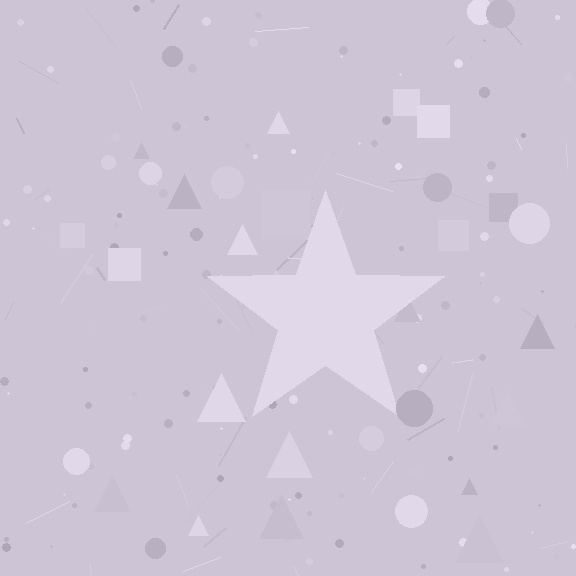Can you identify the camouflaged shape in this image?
The camouflaged shape is a star.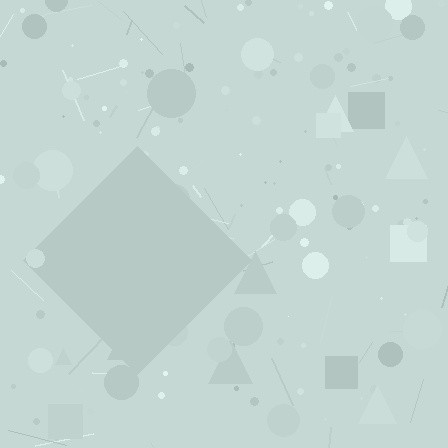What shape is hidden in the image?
A diamond is hidden in the image.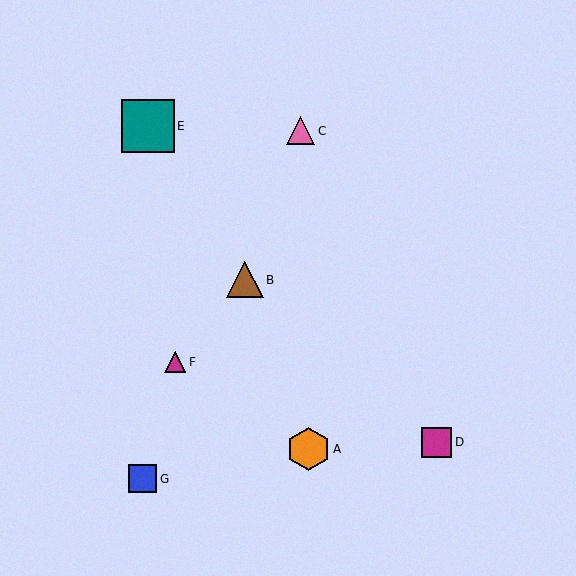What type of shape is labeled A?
Shape A is an orange hexagon.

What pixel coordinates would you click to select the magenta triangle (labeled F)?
Click at (175, 362) to select the magenta triangle F.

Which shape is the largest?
The teal square (labeled E) is the largest.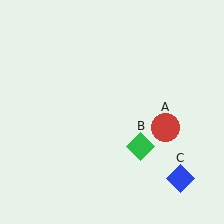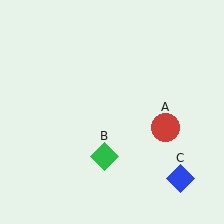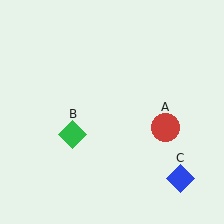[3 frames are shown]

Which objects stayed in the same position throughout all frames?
Red circle (object A) and blue diamond (object C) remained stationary.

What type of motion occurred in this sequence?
The green diamond (object B) rotated clockwise around the center of the scene.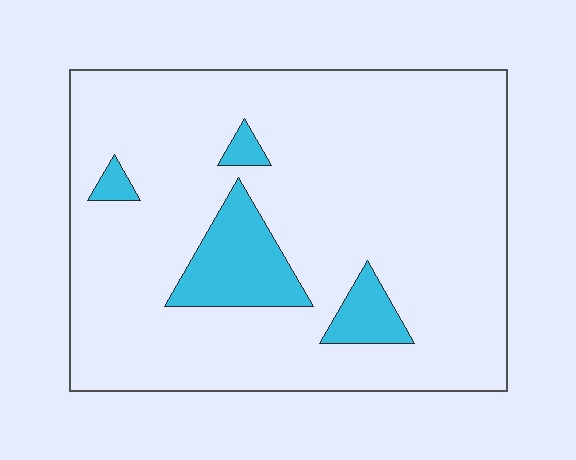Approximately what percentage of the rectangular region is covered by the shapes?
Approximately 10%.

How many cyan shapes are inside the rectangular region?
4.